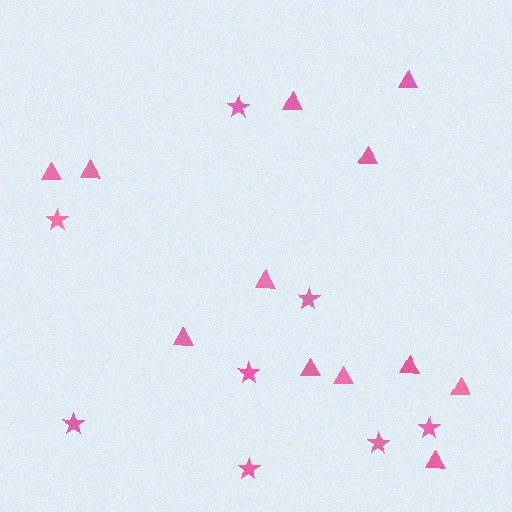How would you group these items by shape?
There are 2 groups: one group of stars (8) and one group of triangles (12).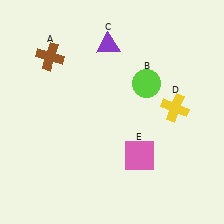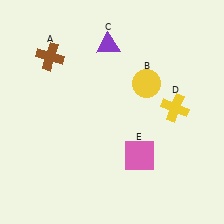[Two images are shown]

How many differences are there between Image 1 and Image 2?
There is 1 difference between the two images.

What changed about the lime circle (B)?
In Image 1, B is lime. In Image 2, it changed to yellow.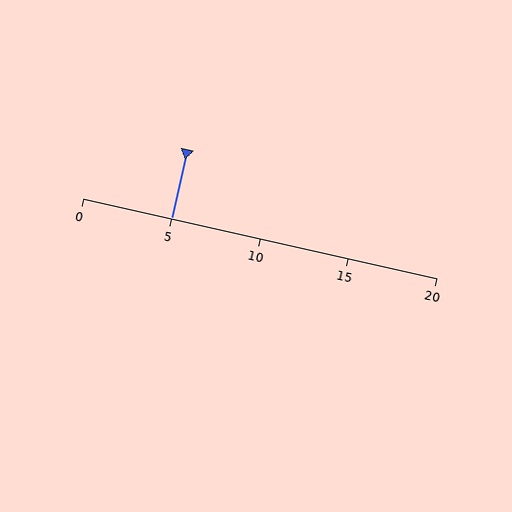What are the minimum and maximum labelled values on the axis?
The axis runs from 0 to 20.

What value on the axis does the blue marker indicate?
The marker indicates approximately 5.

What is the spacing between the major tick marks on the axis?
The major ticks are spaced 5 apart.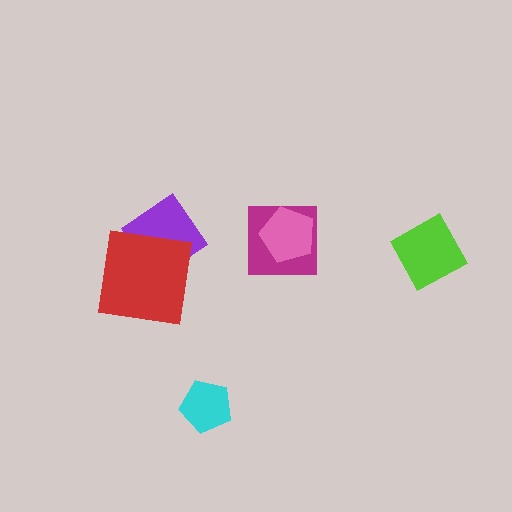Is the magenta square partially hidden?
Yes, it is partially covered by another shape.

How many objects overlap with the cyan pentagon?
0 objects overlap with the cyan pentagon.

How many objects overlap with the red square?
1 object overlaps with the red square.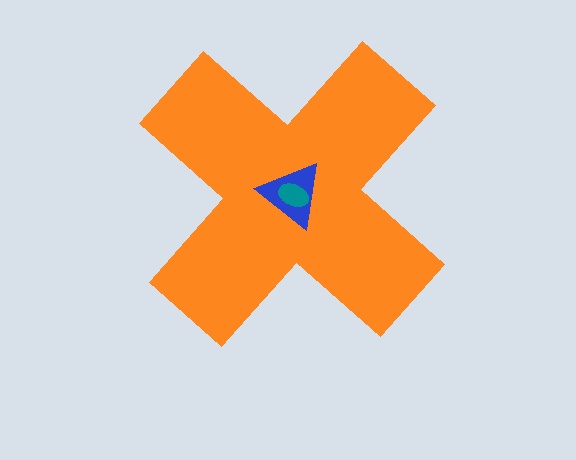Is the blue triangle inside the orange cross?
Yes.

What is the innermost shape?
The teal ellipse.